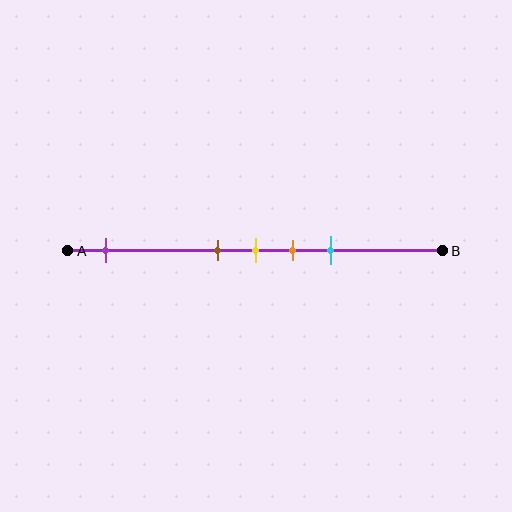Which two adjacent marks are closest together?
The brown and yellow marks are the closest adjacent pair.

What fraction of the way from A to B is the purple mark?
The purple mark is approximately 10% (0.1) of the way from A to B.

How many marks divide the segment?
There are 5 marks dividing the segment.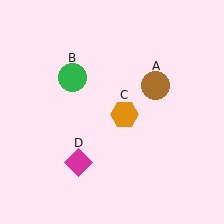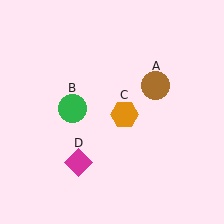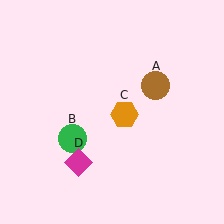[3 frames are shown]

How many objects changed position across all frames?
1 object changed position: green circle (object B).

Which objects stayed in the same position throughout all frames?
Brown circle (object A) and orange hexagon (object C) and magenta diamond (object D) remained stationary.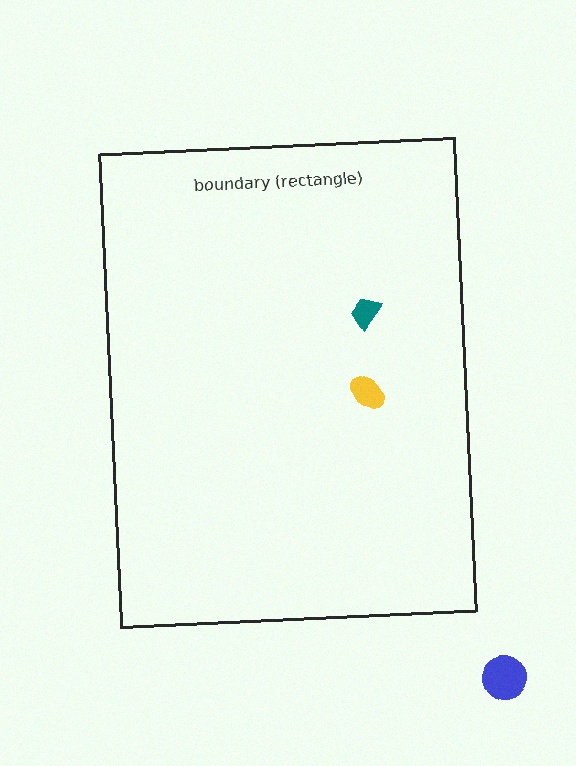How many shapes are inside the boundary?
2 inside, 1 outside.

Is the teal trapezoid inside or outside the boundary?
Inside.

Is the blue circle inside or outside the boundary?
Outside.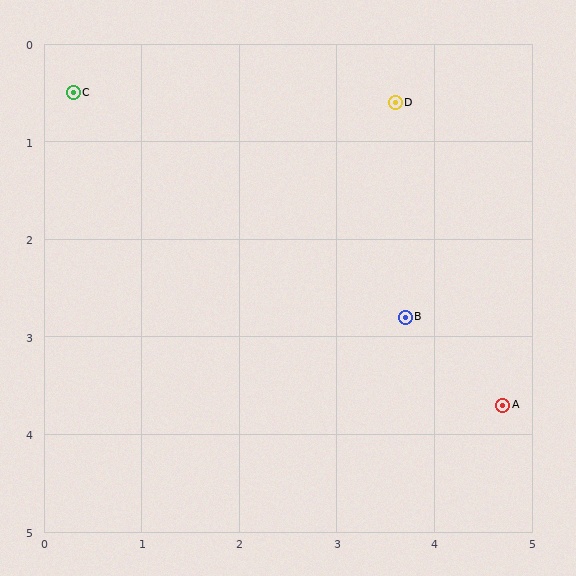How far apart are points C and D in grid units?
Points C and D are about 3.3 grid units apart.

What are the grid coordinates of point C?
Point C is at approximately (0.3, 0.5).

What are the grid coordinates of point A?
Point A is at approximately (4.7, 3.7).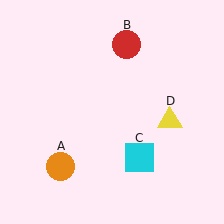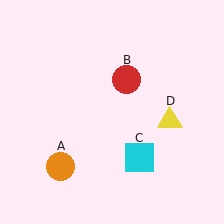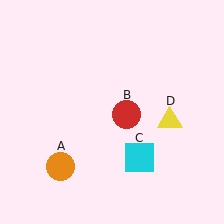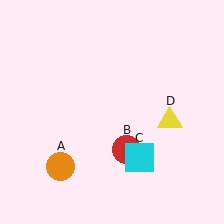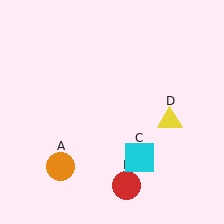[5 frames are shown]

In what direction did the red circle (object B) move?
The red circle (object B) moved down.